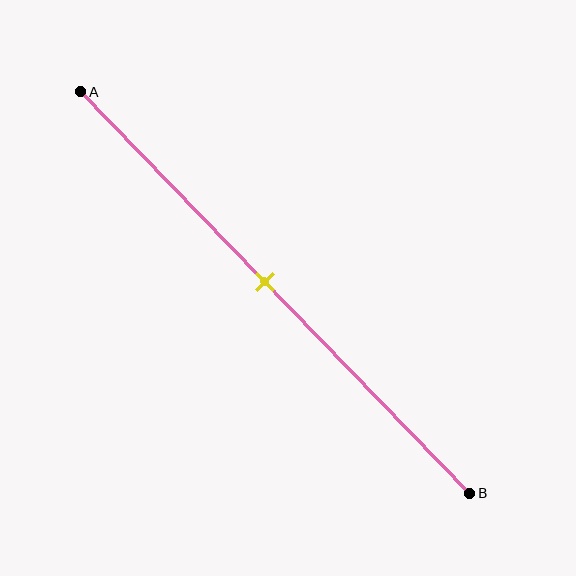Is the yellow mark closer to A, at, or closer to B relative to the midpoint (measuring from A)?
The yellow mark is approximately at the midpoint of segment AB.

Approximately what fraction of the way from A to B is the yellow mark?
The yellow mark is approximately 45% of the way from A to B.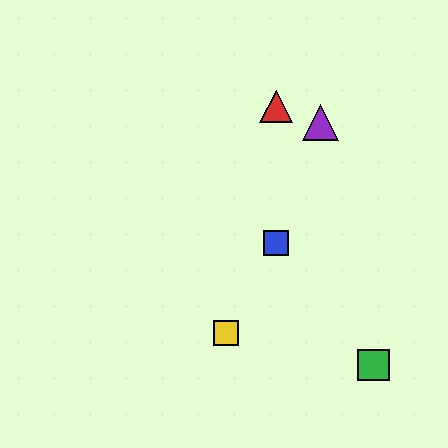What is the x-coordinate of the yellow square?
The yellow square is at x≈226.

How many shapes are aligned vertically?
2 shapes (the red triangle, the blue square) are aligned vertically.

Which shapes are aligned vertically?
The red triangle, the blue square are aligned vertically.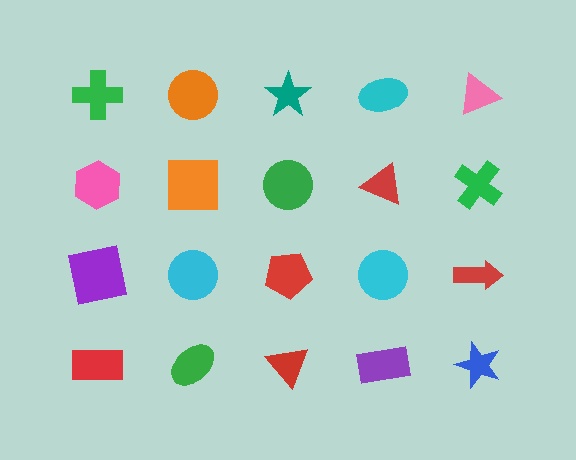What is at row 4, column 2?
A green ellipse.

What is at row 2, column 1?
A pink hexagon.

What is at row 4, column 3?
A red triangle.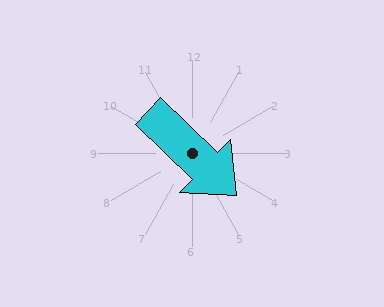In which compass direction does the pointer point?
Southeast.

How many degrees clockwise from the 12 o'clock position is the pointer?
Approximately 134 degrees.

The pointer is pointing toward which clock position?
Roughly 4 o'clock.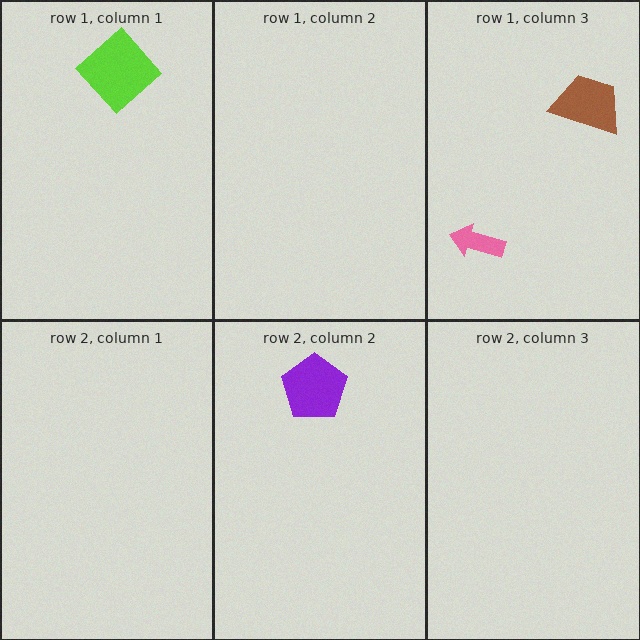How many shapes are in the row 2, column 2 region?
1.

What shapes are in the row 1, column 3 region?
The brown trapezoid, the pink arrow.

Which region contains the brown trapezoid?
The row 1, column 3 region.